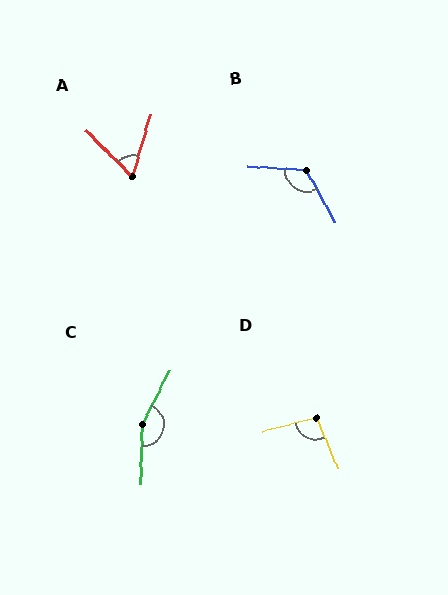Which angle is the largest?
C, at approximately 154 degrees.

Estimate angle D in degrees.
Approximately 98 degrees.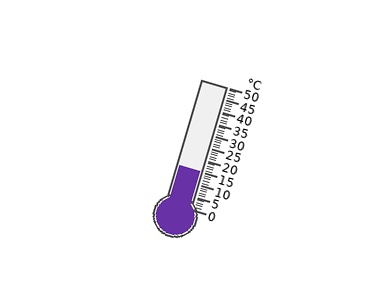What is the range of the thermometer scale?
The thermometer scale ranges from 0°C to 50°C.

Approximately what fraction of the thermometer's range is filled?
The thermometer is filled to approximately 30% of its range.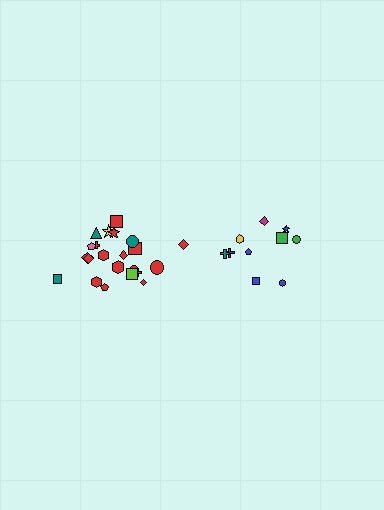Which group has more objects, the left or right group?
The left group.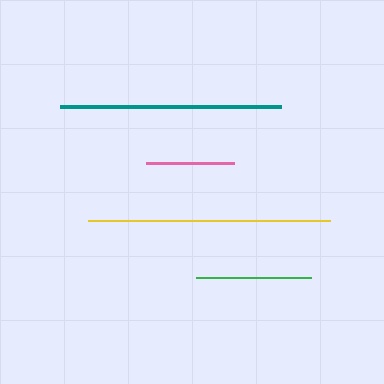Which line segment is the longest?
The yellow line is the longest at approximately 243 pixels.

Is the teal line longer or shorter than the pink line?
The teal line is longer than the pink line.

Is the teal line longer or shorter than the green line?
The teal line is longer than the green line.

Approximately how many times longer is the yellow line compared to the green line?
The yellow line is approximately 2.1 times the length of the green line.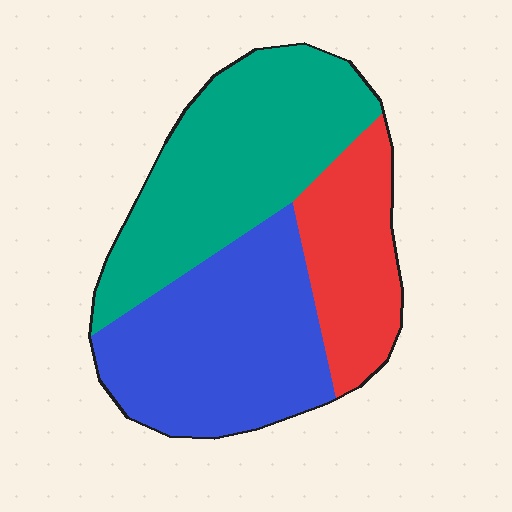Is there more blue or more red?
Blue.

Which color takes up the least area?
Red, at roughly 20%.